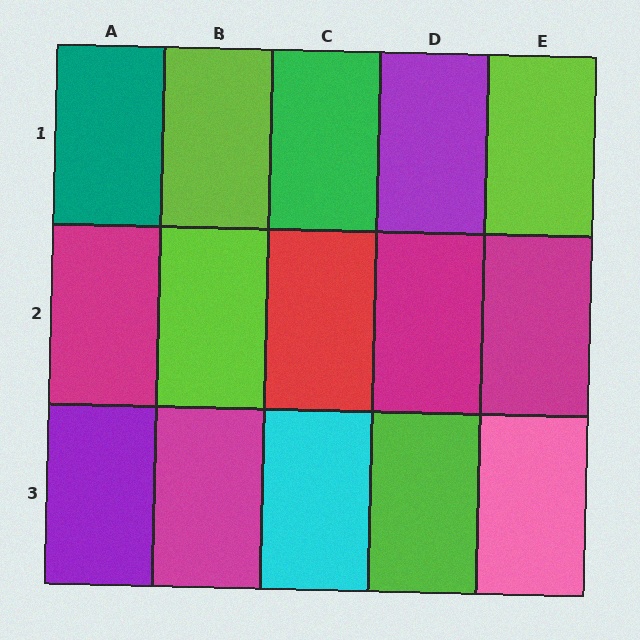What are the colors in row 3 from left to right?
Purple, magenta, cyan, lime, pink.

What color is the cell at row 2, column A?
Magenta.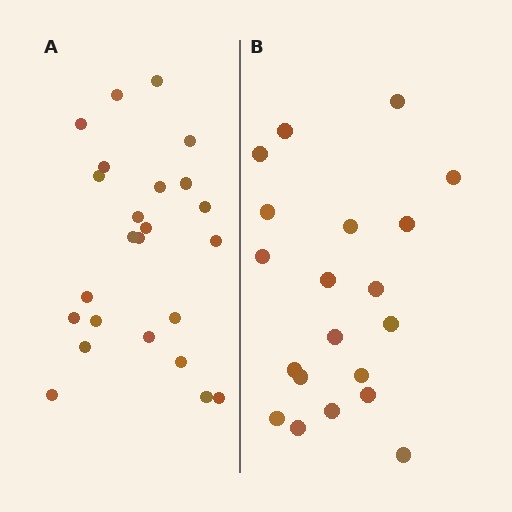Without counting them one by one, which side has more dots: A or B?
Region A (the left region) has more dots.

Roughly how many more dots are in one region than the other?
Region A has about 4 more dots than region B.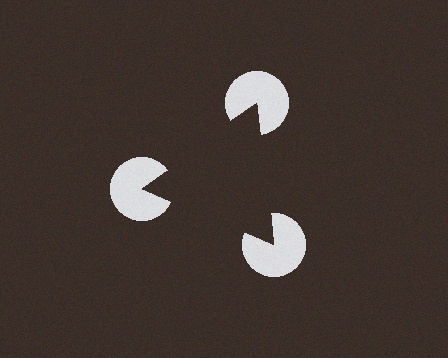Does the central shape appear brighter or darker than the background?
It typically appears slightly darker than the background, even though no actual brightness change is drawn.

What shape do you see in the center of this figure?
An illusory triangle — its edges are inferred from the aligned wedge cuts in the pac-man discs, not physically drawn.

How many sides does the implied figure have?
3 sides.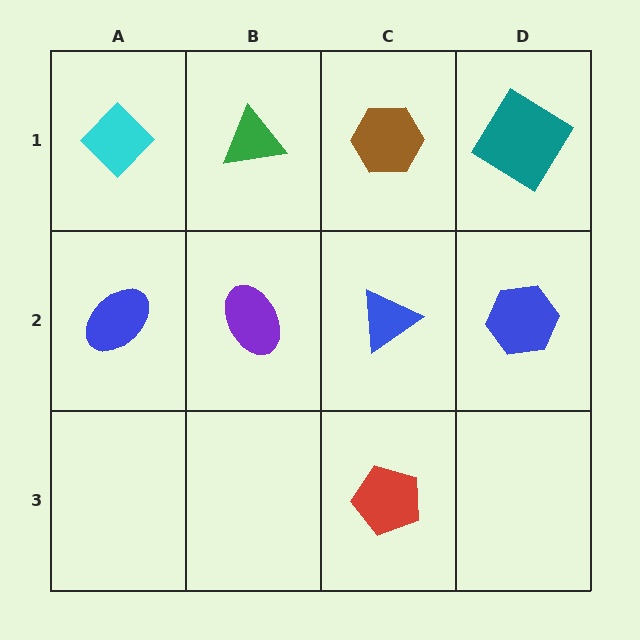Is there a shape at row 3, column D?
No, that cell is empty.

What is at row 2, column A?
A blue ellipse.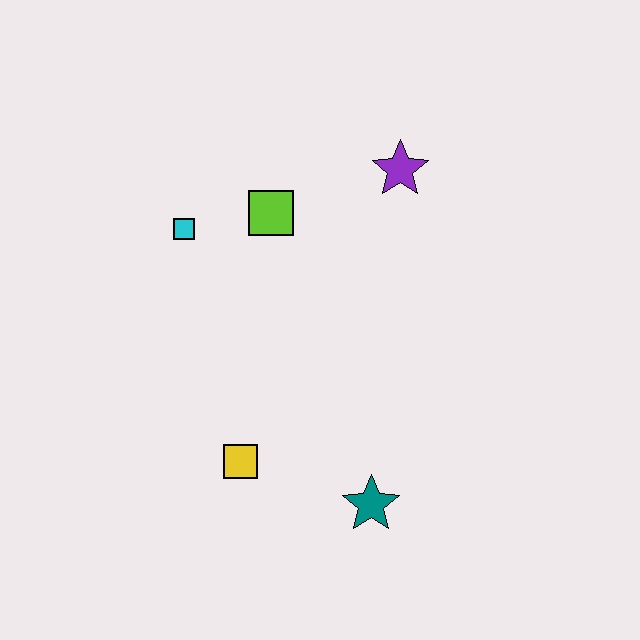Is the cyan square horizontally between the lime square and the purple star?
No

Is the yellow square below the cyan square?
Yes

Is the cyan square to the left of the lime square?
Yes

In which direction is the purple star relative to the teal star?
The purple star is above the teal star.